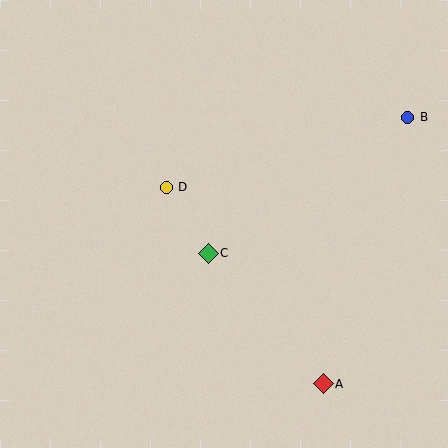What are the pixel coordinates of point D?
Point D is at (166, 187).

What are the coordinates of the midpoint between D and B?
The midpoint between D and B is at (287, 152).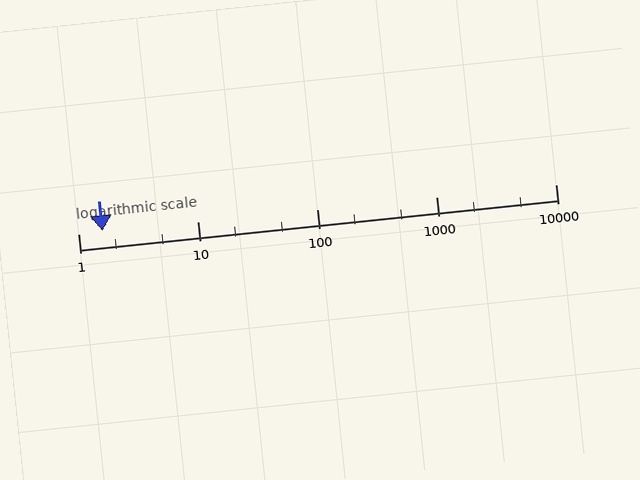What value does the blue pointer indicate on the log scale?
The pointer indicates approximately 1.6.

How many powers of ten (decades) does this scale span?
The scale spans 4 decades, from 1 to 10000.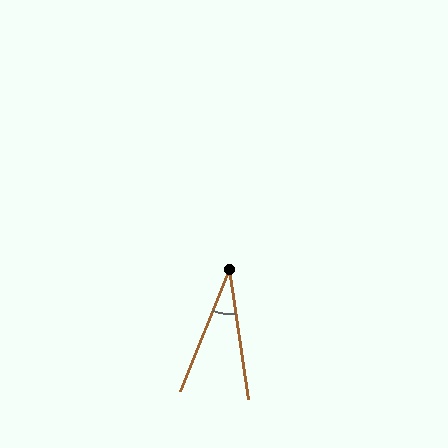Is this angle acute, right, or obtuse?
It is acute.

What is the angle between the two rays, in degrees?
Approximately 30 degrees.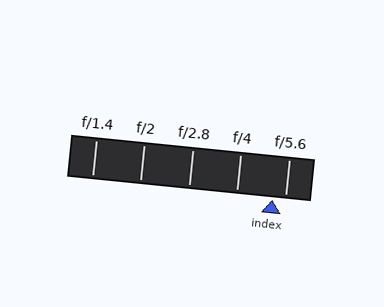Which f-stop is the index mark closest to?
The index mark is closest to f/5.6.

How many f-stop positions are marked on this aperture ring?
There are 5 f-stop positions marked.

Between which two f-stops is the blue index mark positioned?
The index mark is between f/4 and f/5.6.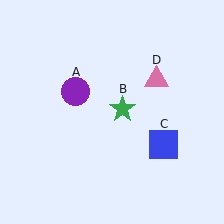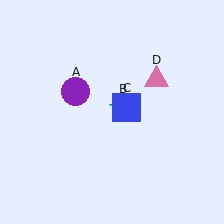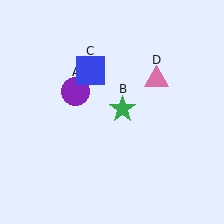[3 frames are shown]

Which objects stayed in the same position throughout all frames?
Purple circle (object A) and green star (object B) and pink triangle (object D) remained stationary.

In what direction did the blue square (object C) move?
The blue square (object C) moved up and to the left.